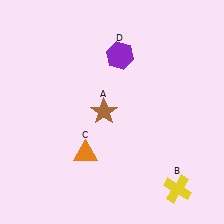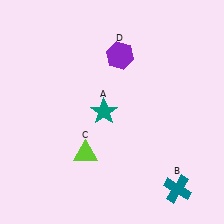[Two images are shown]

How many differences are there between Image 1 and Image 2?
There are 3 differences between the two images.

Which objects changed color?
A changed from brown to teal. B changed from yellow to teal. C changed from orange to lime.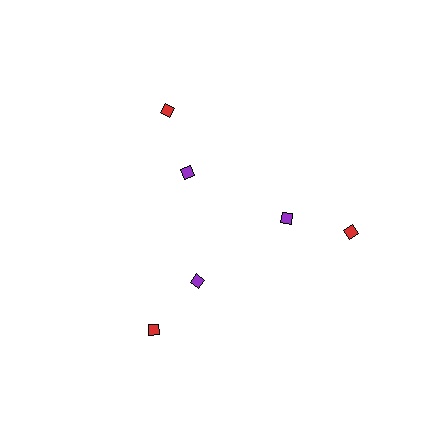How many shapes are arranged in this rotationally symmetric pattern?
There are 6 shapes, arranged in 3 groups of 2.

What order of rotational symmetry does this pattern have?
This pattern has 3-fold rotational symmetry.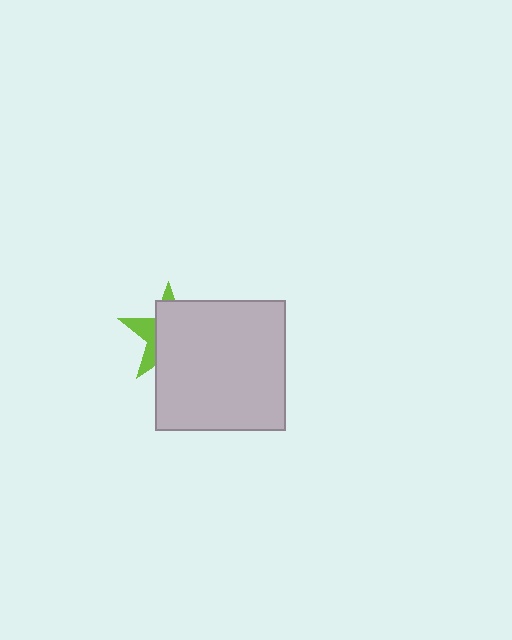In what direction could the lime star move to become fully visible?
The lime star could move toward the upper-left. That would shift it out from behind the light gray square entirely.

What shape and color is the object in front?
The object in front is a light gray square.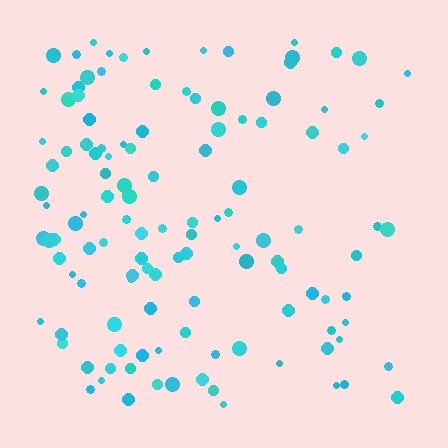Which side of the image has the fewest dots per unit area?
The right.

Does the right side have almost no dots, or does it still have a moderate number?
Still a moderate number, just noticeably fewer than the left.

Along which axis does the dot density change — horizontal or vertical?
Horizontal.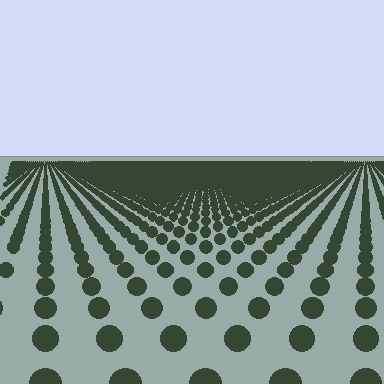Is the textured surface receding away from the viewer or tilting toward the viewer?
The surface is receding away from the viewer. Texture elements get smaller and denser toward the top.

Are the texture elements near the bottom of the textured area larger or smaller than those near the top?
Larger. Near the bottom, elements are closer to the viewer and appear at a bigger on-screen size.